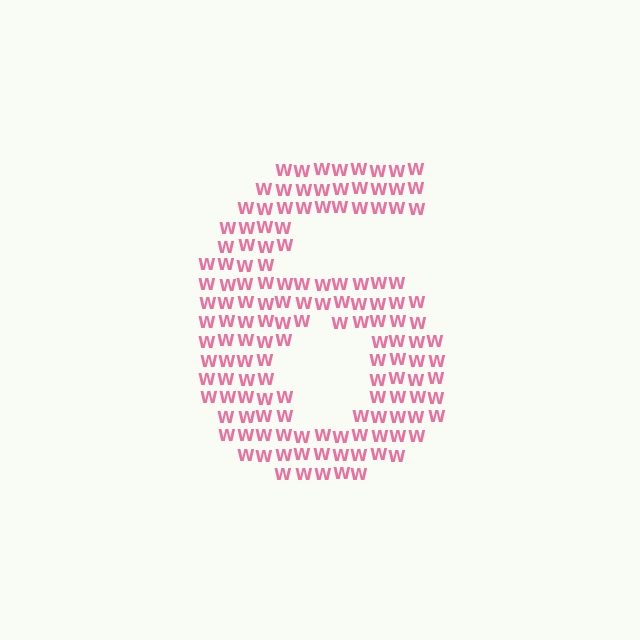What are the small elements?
The small elements are letter W's.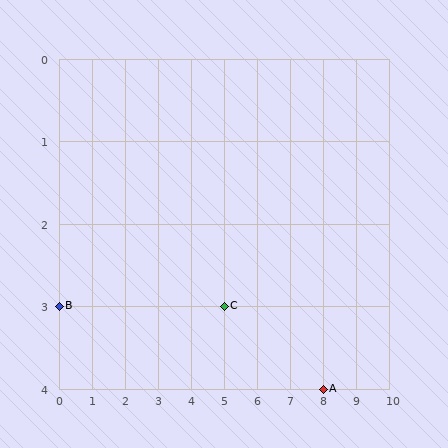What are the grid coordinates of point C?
Point C is at grid coordinates (5, 3).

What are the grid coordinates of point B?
Point B is at grid coordinates (0, 3).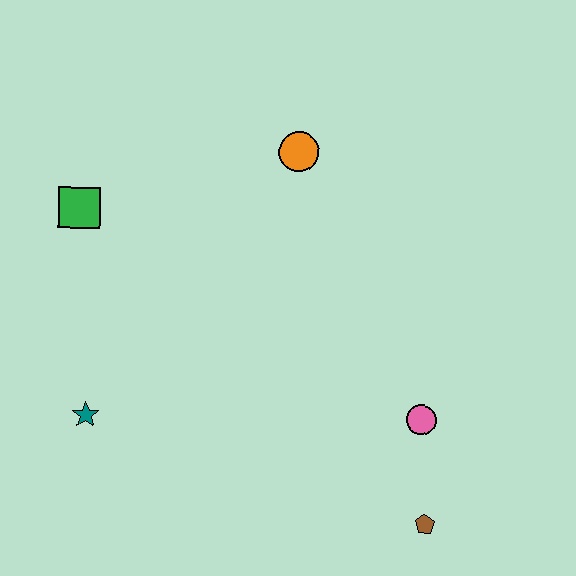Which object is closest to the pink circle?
The brown pentagon is closest to the pink circle.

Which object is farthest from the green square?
The brown pentagon is farthest from the green square.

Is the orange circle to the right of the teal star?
Yes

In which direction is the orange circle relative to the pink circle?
The orange circle is above the pink circle.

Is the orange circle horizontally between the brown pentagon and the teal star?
Yes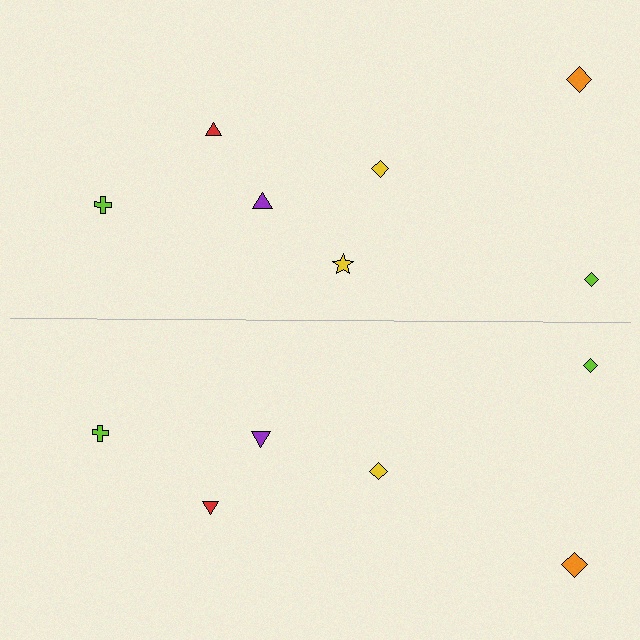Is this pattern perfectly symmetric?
No, the pattern is not perfectly symmetric. A yellow star is missing from the bottom side.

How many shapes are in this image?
There are 13 shapes in this image.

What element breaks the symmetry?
A yellow star is missing from the bottom side.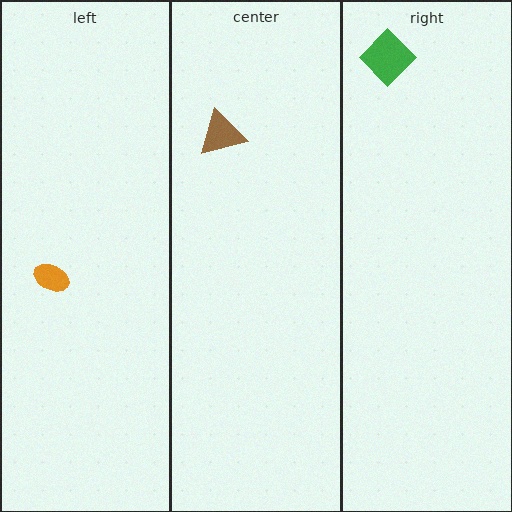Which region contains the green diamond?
The right region.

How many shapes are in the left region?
1.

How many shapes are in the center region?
1.